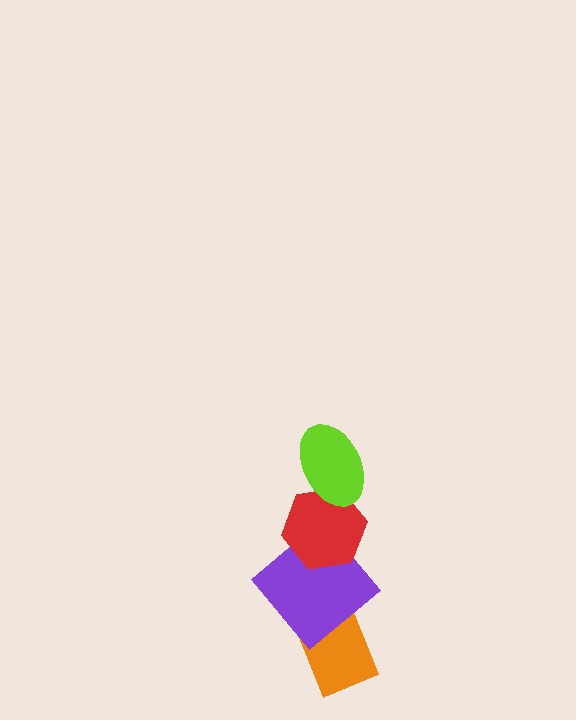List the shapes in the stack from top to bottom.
From top to bottom: the lime ellipse, the red hexagon, the purple diamond, the orange rectangle.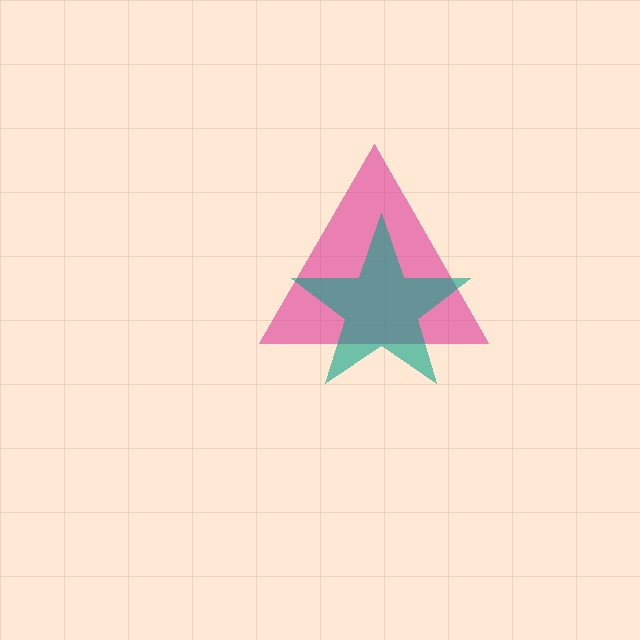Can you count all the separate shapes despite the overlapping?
Yes, there are 2 separate shapes.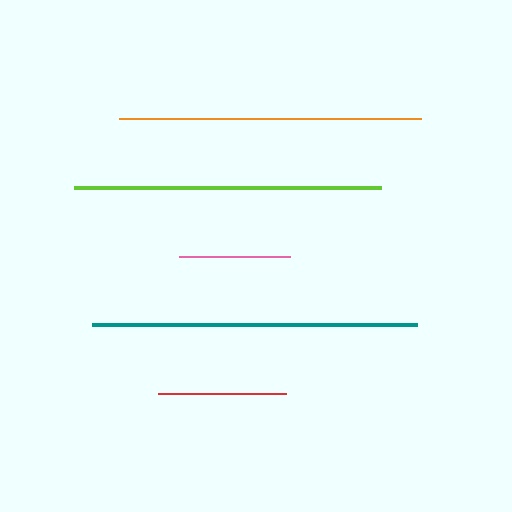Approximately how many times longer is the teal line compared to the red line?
The teal line is approximately 2.5 times the length of the red line.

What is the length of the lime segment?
The lime segment is approximately 307 pixels long.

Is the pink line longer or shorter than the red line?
The red line is longer than the pink line.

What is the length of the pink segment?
The pink segment is approximately 110 pixels long.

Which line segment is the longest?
The teal line is the longest at approximately 325 pixels.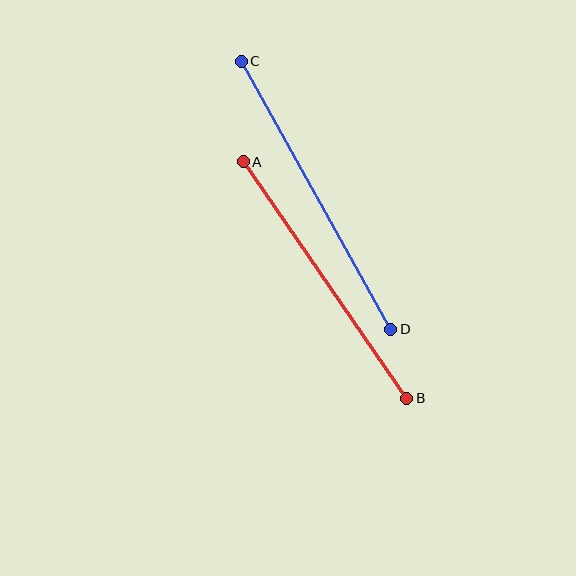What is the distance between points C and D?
The distance is approximately 307 pixels.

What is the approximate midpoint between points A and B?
The midpoint is at approximately (325, 280) pixels.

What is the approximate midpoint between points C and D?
The midpoint is at approximately (316, 195) pixels.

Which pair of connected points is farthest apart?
Points C and D are farthest apart.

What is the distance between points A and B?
The distance is approximately 287 pixels.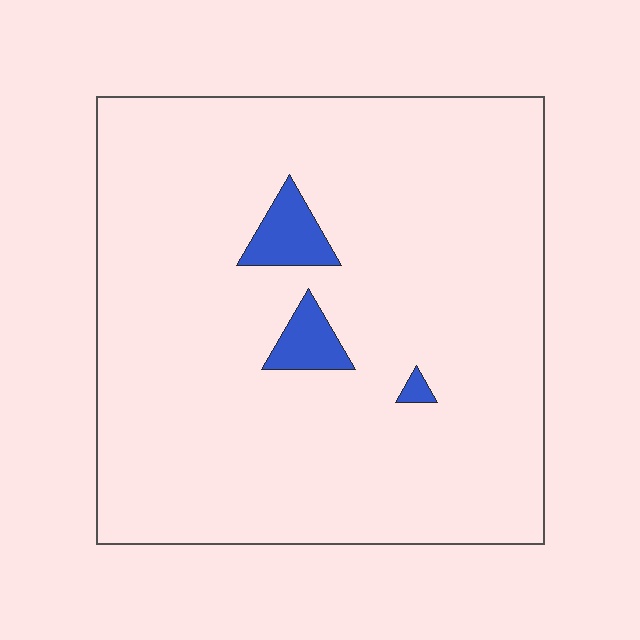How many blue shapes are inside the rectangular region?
3.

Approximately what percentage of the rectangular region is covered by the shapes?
Approximately 5%.